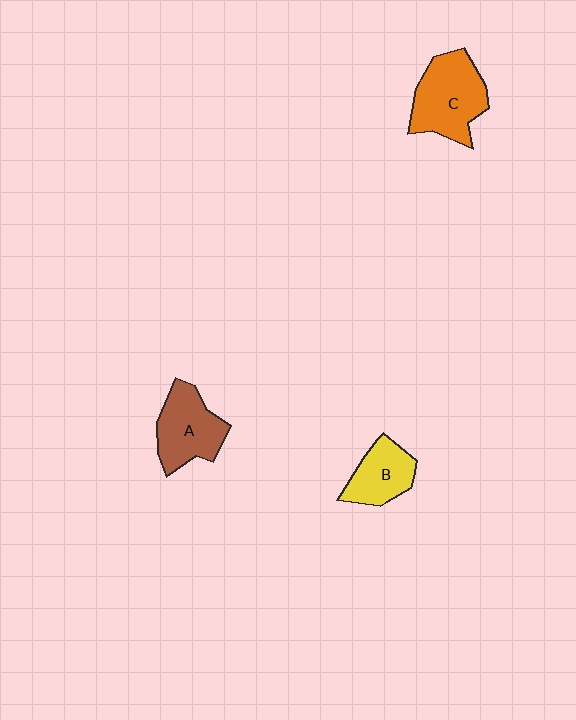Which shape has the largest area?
Shape C (orange).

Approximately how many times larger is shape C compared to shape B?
Approximately 1.5 times.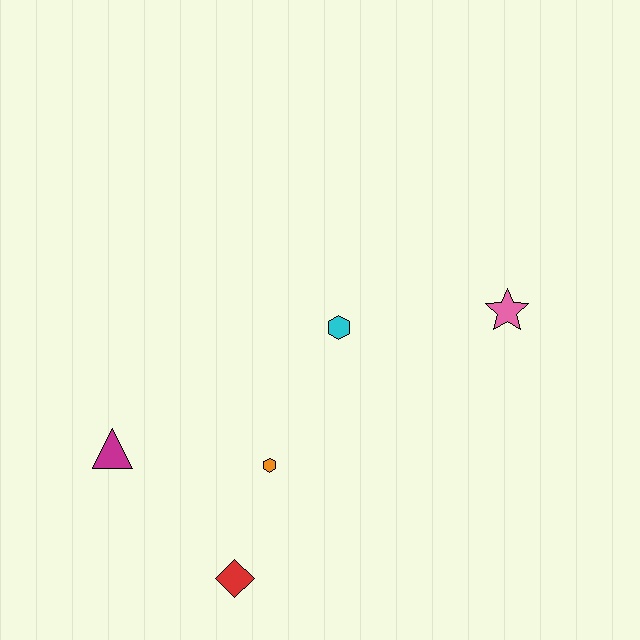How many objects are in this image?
There are 5 objects.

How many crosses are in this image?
There are no crosses.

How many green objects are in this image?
There are no green objects.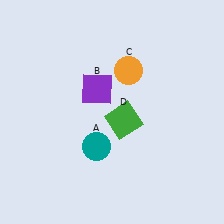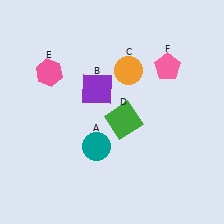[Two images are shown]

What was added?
A pink hexagon (E), a pink pentagon (F) were added in Image 2.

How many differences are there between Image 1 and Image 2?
There are 2 differences between the two images.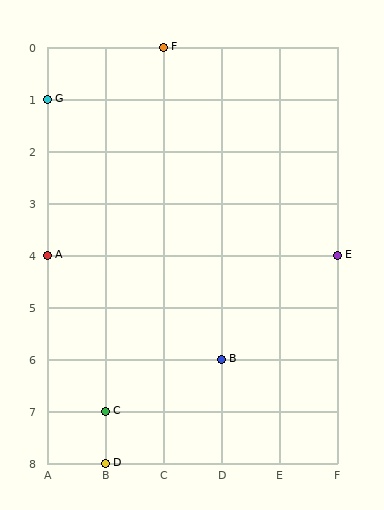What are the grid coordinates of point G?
Point G is at grid coordinates (A, 1).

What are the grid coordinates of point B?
Point B is at grid coordinates (D, 6).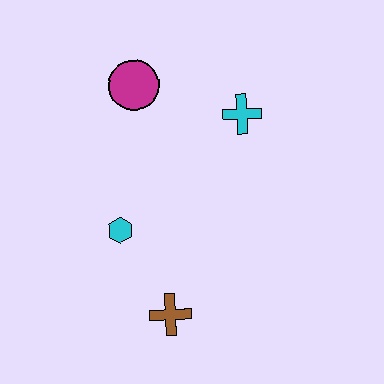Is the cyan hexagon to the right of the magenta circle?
No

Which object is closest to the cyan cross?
The magenta circle is closest to the cyan cross.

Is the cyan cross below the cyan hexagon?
No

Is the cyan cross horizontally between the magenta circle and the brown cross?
No